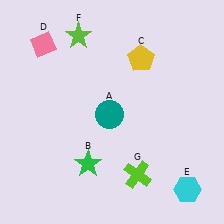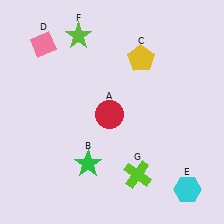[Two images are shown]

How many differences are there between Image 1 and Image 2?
There is 1 difference between the two images.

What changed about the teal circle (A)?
In Image 1, A is teal. In Image 2, it changed to red.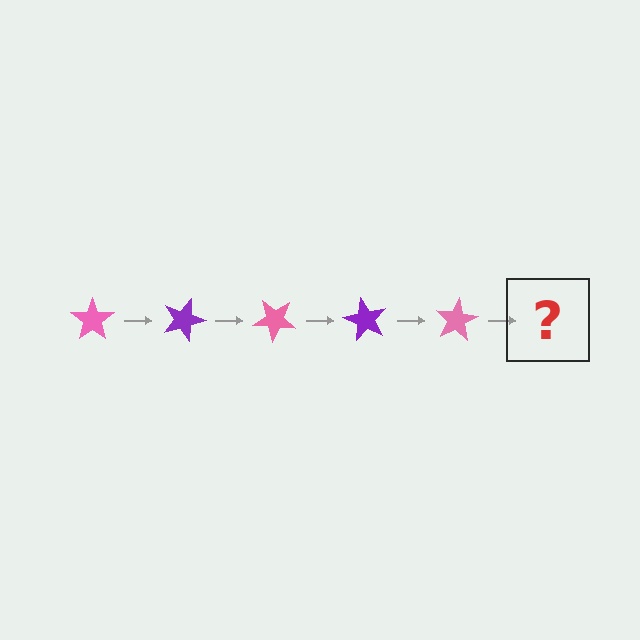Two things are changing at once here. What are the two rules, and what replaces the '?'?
The two rules are that it rotates 20 degrees each step and the color cycles through pink and purple. The '?' should be a purple star, rotated 100 degrees from the start.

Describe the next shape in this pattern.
It should be a purple star, rotated 100 degrees from the start.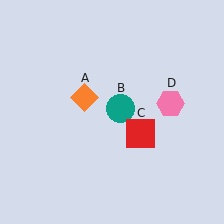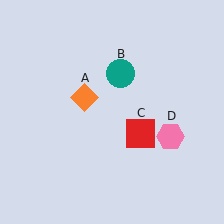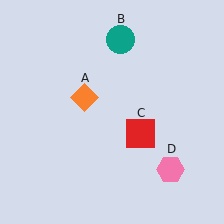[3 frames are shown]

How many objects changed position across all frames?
2 objects changed position: teal circle (object B), pink hexagon (object D).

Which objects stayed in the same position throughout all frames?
Orange diamond (object A) and red square (object C) remained stationary.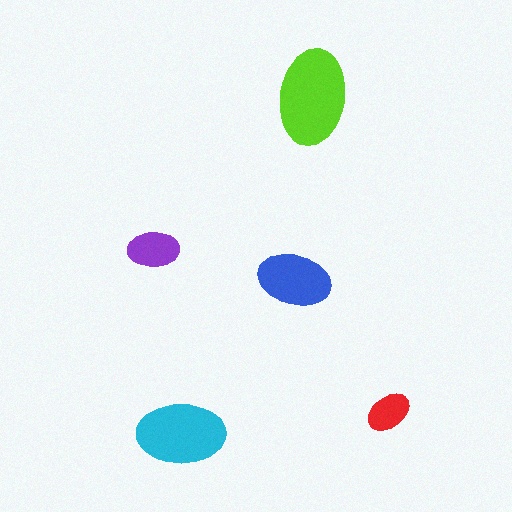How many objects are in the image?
There are 5 objects in the image.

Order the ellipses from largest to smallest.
the lime one, the cyan one, the blue one, the purple one, the red one.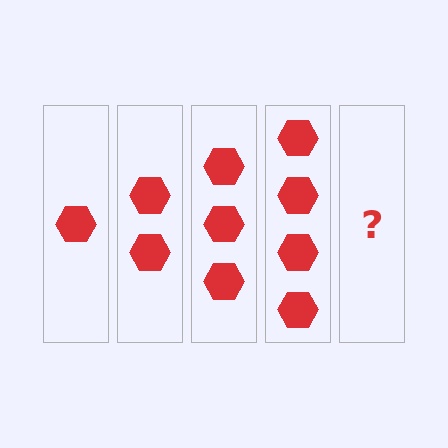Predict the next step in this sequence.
The next step is 5 hexagons.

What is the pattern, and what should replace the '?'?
The pattern is that each step adds one more hexagon. The '?' should be 5 hexagons.